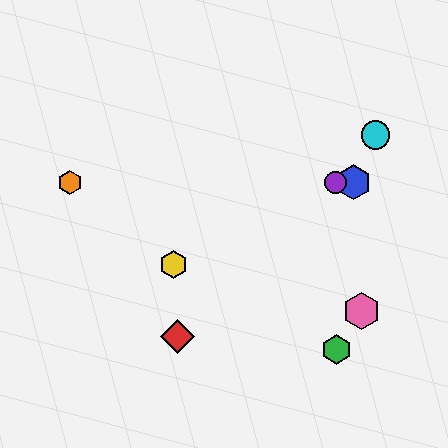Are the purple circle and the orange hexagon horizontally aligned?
Yes, both are at y≈182.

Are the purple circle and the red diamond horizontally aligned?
No, the purple circle is at y≈182 and the red diamond is at y≈337.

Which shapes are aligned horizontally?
The blue hexagon, the purple circle, the orange hexagon are aligned horizontally.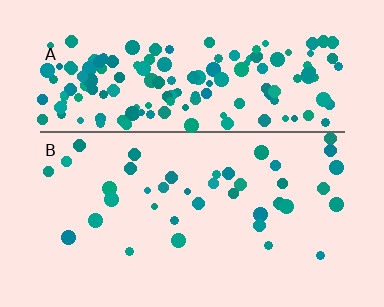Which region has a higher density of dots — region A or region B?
A (the top).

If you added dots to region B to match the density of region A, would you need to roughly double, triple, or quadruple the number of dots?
Approximately quadruple.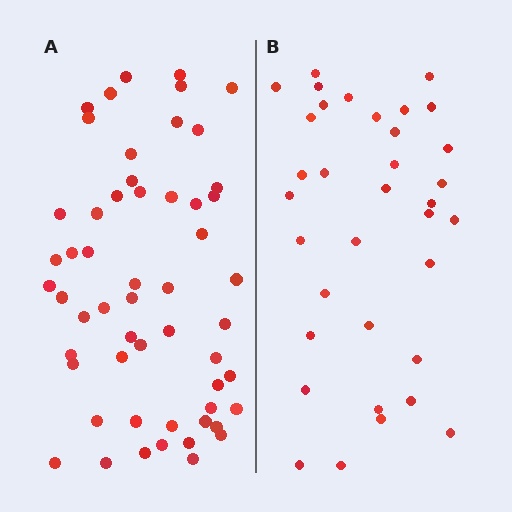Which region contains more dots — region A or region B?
Region A (the left region) has more dots.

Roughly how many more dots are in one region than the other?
Region A has approximately 20 more dots than region B.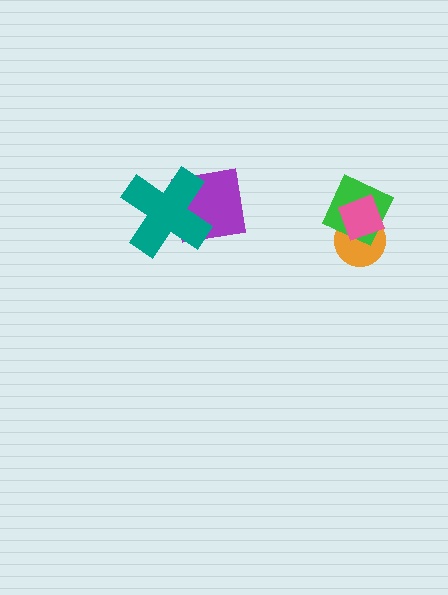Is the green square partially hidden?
Yes, it is partially covered by another shape.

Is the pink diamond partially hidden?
No, no other shape covers it.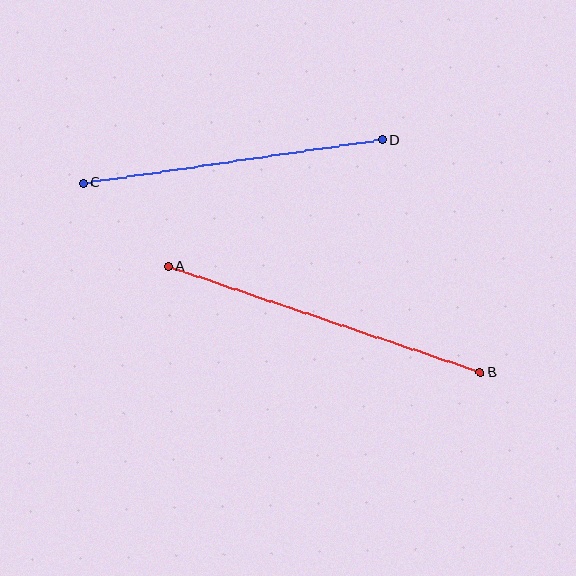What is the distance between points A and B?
The distance is approximately 329 pixels.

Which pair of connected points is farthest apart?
Points A and B are farthest apart.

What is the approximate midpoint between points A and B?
The midpoint is at approximately (324, 319) pixels.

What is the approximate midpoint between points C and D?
The midpoint is at approximately (233, 161) pixels.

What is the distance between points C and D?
The distance is approximately 302 pixels.